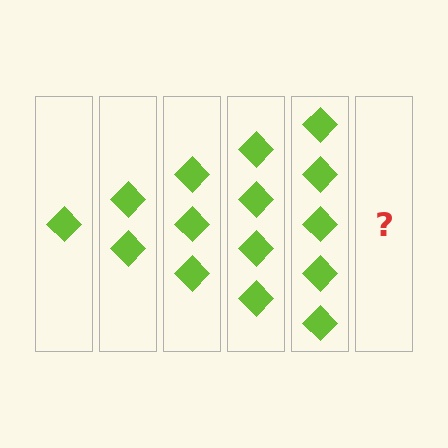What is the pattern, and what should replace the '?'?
The pattern is that each step adds one more diamond. The '?' should be 6 diamonds.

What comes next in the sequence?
The next element should be 6 diamonds.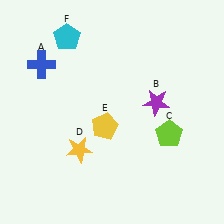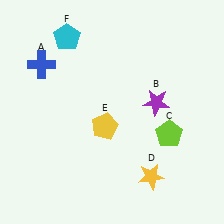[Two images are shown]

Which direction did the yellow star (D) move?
The yellow star (D) moved right.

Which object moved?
The yellow star (D) moved right.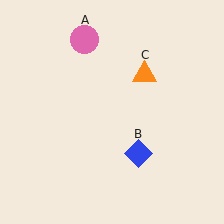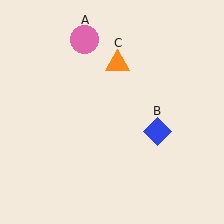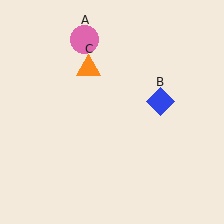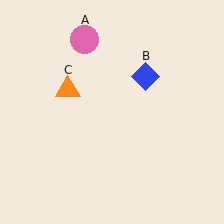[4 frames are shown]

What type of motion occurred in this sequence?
The blue diamond (object B), orange triangle (object C) rotated counterclockwise around the center of the scene.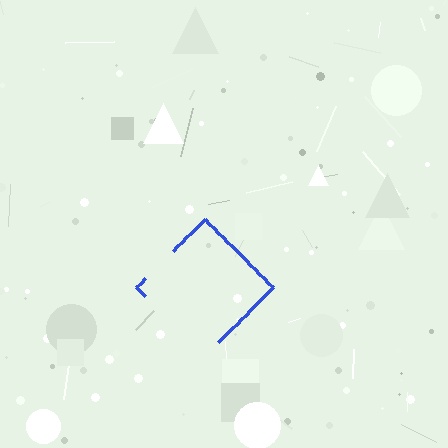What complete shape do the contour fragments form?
The contour fragments form a diamond.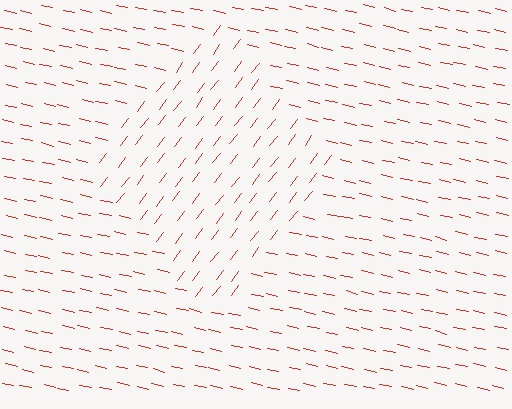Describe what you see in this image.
The image is filled with small red line segments. A diamond region in the image has lines oriented differently from the surrounding lines, creating a visible texture boundary.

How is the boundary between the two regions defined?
The boundary is defined purely by a change in line orientation (approximately 66 degrees difference). All lines are the same color and thickness.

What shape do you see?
I see a diamond.